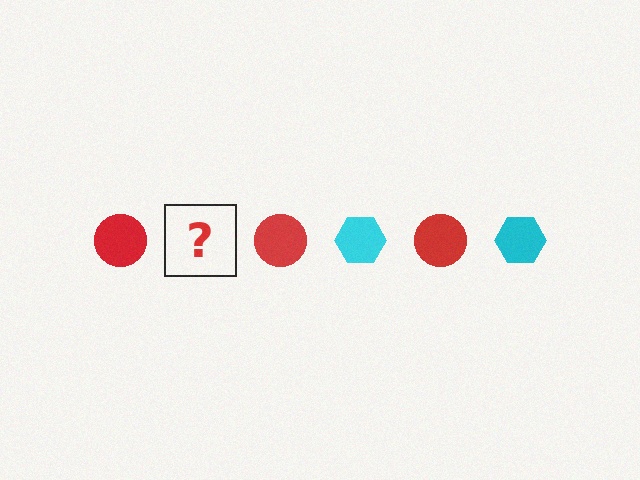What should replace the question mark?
The question mark should be replaced with a cyan hexagon.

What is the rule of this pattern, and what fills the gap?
The rule is that the pattern alternates between red circle and cyan hexagon. The gap should be filled with a cyan hexagon.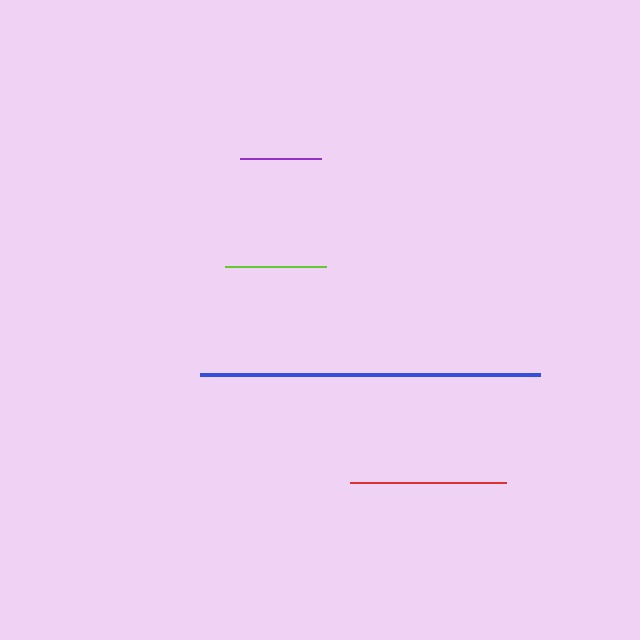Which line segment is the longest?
The blue line is the longest at approximately 340 pixels.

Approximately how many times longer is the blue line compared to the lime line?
The blue line is approximately 3.4 times the length of the lime line.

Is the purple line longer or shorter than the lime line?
The lime line is longer than the purple line.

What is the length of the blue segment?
The blue segment is approximately 340 pixels long.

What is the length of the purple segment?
The purple segment is approximately 81 pixels long.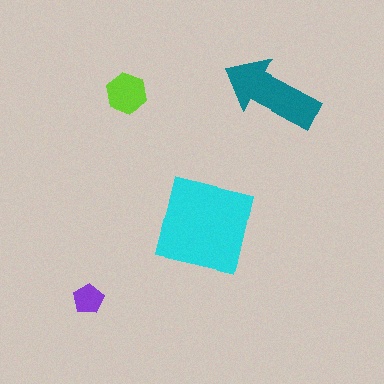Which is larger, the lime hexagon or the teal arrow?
The teal arrow.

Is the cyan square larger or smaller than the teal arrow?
Larger.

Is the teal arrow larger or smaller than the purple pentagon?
Larger.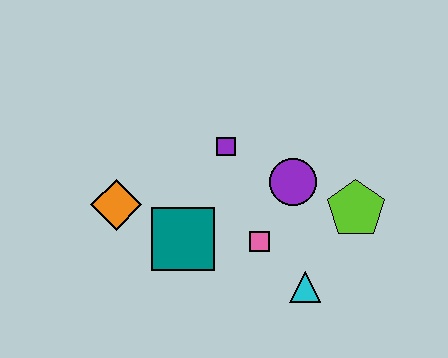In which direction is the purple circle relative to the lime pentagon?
The purple circle is to the left of the lime pentagon.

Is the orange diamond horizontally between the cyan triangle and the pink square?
No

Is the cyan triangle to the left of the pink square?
No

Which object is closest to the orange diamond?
The teal square is closest to the orange diamond.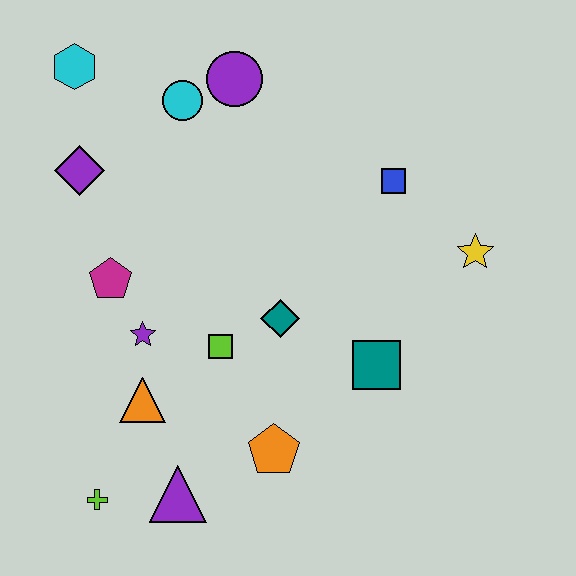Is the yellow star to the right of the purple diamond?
Yes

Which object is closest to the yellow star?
The blue square is closest to the yellow star.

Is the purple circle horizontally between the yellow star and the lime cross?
Yes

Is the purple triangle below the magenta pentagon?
Yes